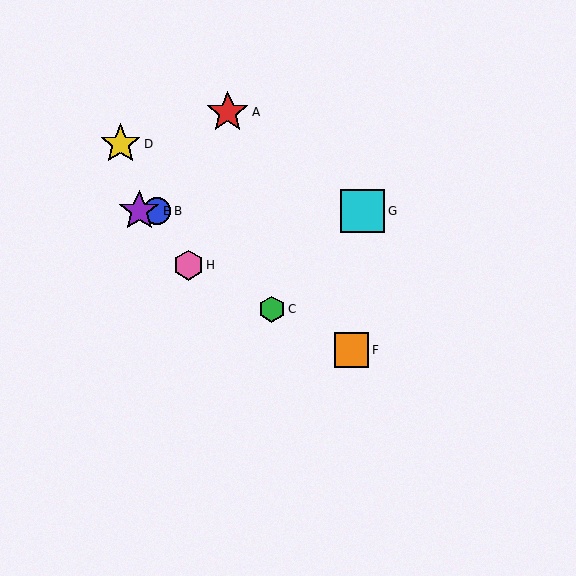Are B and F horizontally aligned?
No, B is at y≈211 and F is at y≈350.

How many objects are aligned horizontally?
3 objects (B, E, G) are aligned horizontally.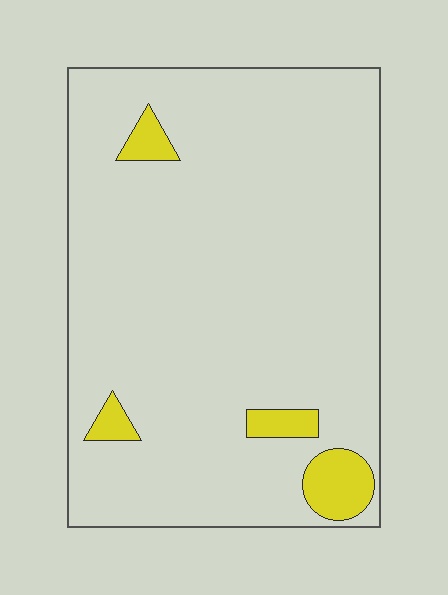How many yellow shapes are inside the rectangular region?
4.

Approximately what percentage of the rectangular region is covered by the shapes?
Approximately 5%.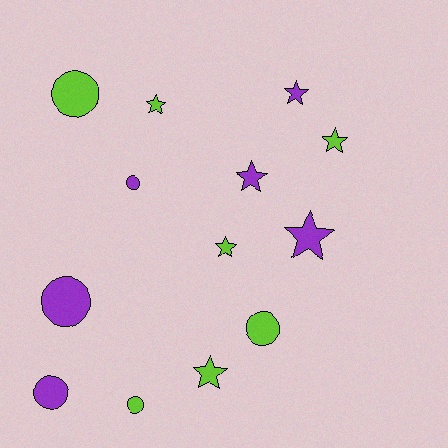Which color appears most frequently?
Lime, with 7 objects.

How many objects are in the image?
There are 13 objects.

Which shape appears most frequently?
Star, with 7 objects.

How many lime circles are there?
There are 3 lime circles.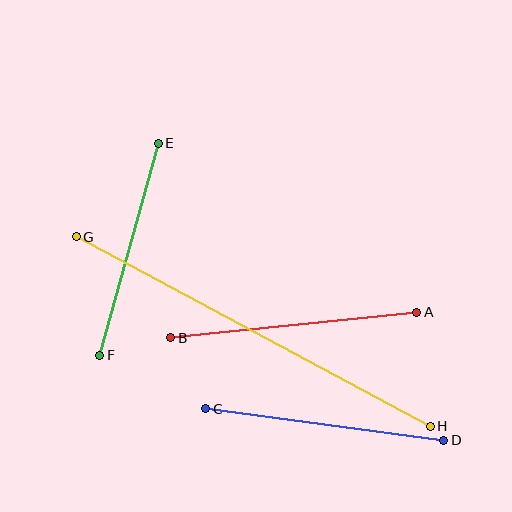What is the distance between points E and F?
The distance is approximately 220 pixels.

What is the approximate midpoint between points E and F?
The midpoint is at approximately (129, 249) pixels.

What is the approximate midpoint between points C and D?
The midpoint is at approximately (325, 425) pixels.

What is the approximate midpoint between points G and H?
The midpoint is at approximately (253, 331) pixels.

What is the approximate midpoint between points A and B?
The midpoint is at approximately (294, 325) pixels.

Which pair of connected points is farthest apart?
Points G and H are farthest apart.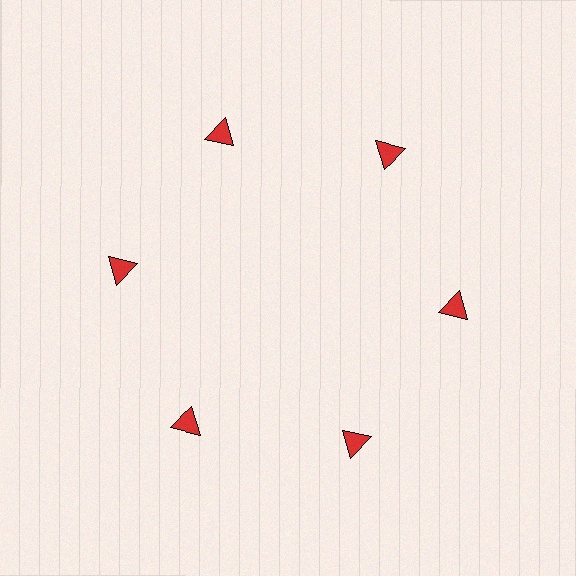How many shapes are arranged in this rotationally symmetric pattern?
There are 6 shapes, arranged in 6 groups of 1.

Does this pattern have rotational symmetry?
Yes, this pattern has 6-fold rotational symmetry. It looks the same after rotating 60 degrees around the center.